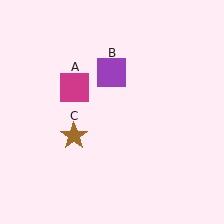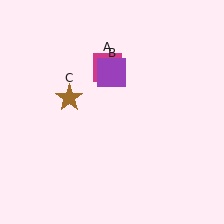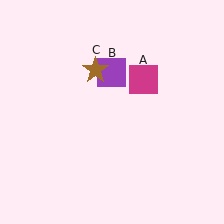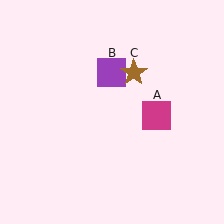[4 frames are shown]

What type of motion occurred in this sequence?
The magenta square (object A), brown star (object C) rotated clockwise around the center of the scene.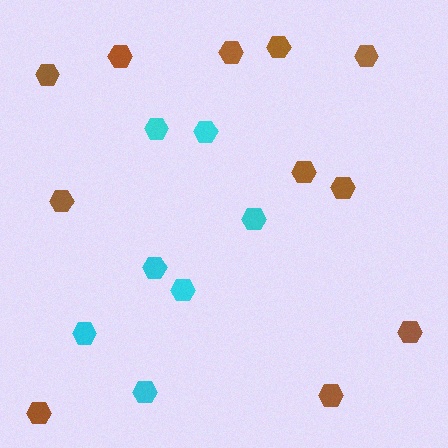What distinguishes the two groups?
There are 2 groups: one group of cyan hexagons (7) and one group of brown hexagons (11).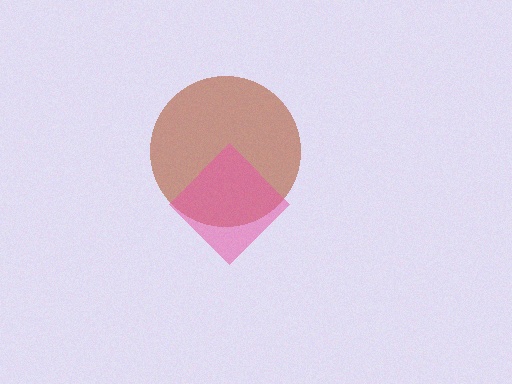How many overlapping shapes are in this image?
There are 2 overlapping shapes in the image.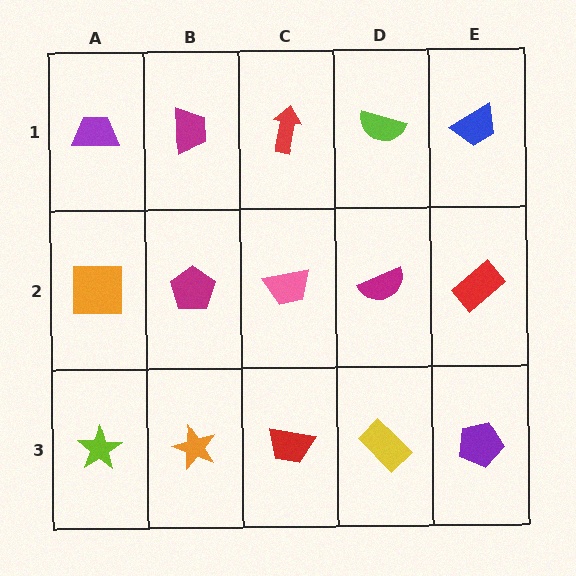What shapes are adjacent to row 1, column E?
A red rectangle (row 2, column E), a lime semicircle (row 1, column D).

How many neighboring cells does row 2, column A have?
3.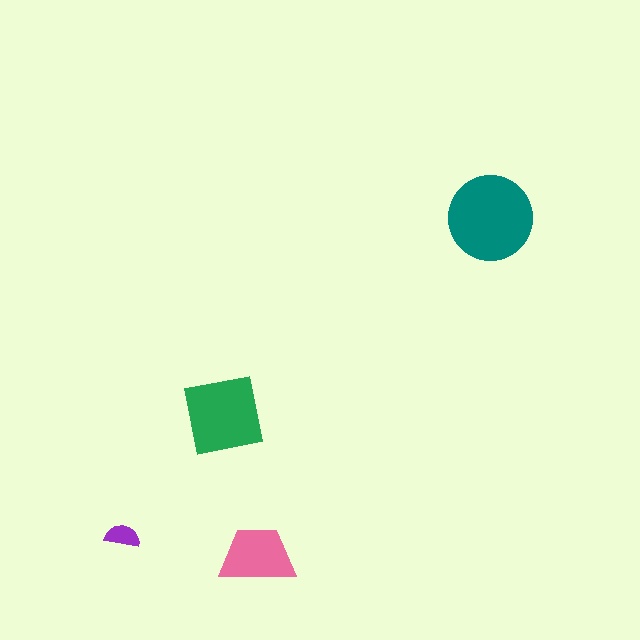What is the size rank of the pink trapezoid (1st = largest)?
3rd.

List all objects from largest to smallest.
The teal circle, the green square, the pink trapezoid, the purple semicircle.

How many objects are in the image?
There are 4 objects in the image.